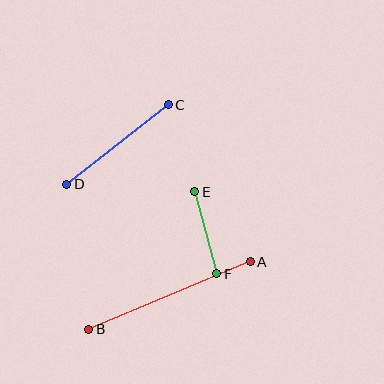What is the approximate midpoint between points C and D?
The midpoint is at approximately (118, 144) pixels.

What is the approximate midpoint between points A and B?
The midpoint is at approximately (169, 295) pixels.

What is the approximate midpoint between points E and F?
The midpoint is at approximately (206, 233) pixels.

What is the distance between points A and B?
The distance is approximately 175 pixels.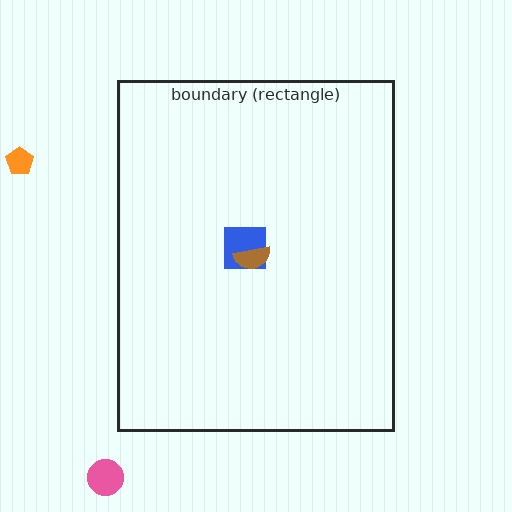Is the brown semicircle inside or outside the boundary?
Inside.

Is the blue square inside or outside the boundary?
Inside.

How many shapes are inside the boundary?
2 inside, 2 outside.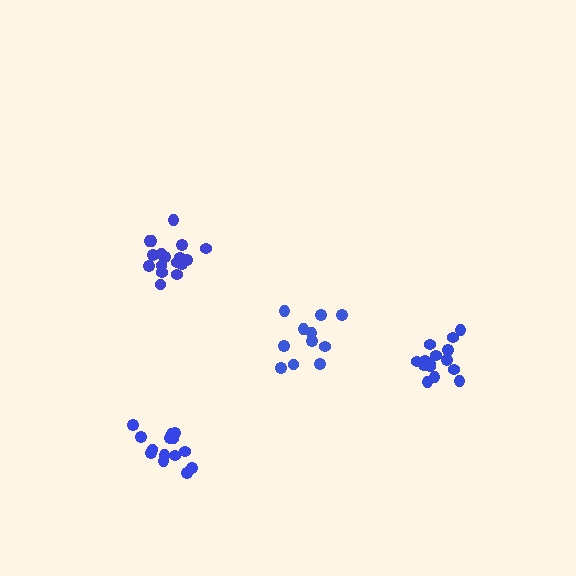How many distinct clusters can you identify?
There are 4 distinct clusters.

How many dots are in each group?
Group 1: 17 dots, Group 2: 15 dots, Group 3: 14 dots, Group 4: 11 dots (57 total).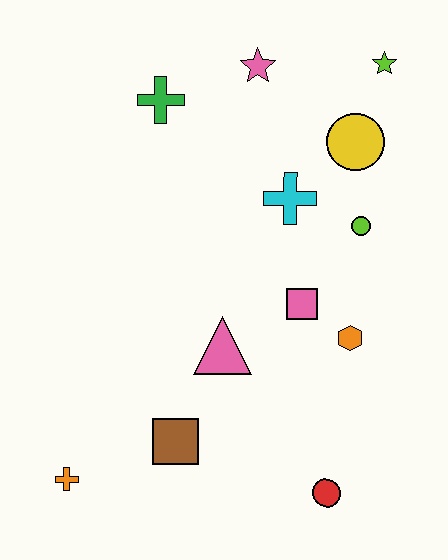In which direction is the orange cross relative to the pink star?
The orange cross is below the pink star.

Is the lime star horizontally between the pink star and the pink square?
No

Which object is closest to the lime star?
The yellow circle is closest to the lime star.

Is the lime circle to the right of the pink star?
Yes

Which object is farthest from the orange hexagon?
The orange cross is farthest from the orange hexagon.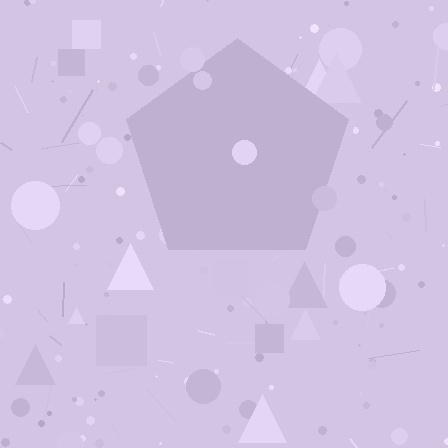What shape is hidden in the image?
A pentagon is hidden in the image.